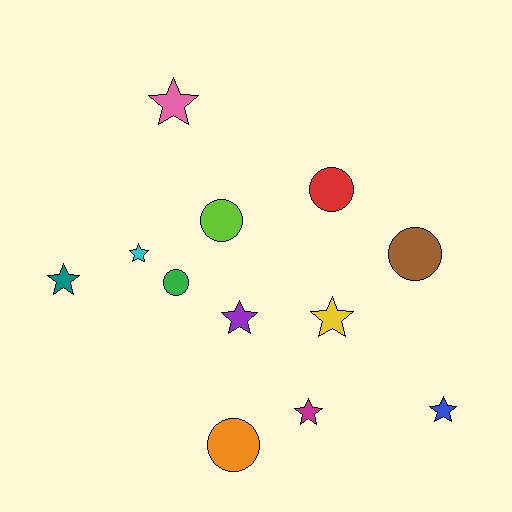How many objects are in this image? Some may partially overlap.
There are 12 objects.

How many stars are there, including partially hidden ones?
There are 7 stars.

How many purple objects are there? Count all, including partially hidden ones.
There is 1 purple object.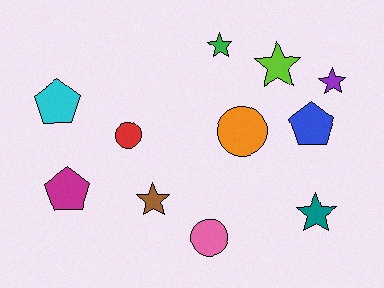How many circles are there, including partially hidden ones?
There are 3 circles.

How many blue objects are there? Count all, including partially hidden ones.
There is 1 blue object.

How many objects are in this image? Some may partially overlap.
There are 11 objects.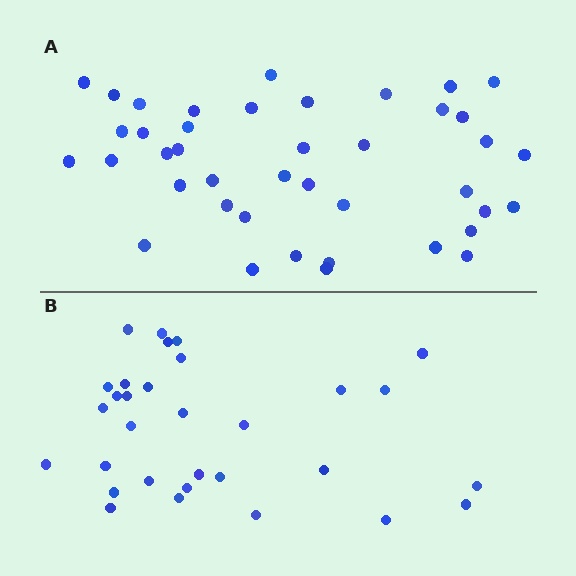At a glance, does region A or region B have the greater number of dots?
Region A (the top region) has more dots.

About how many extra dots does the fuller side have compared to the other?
Region A has roughly 10 or so more dots than region B.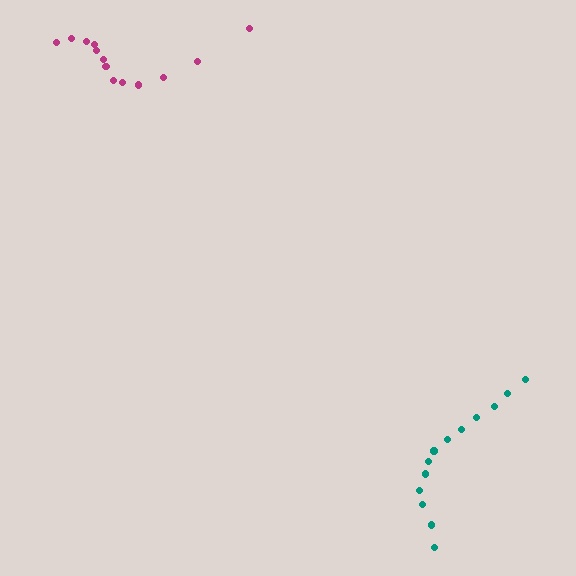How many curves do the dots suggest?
There are 2 distinct paths.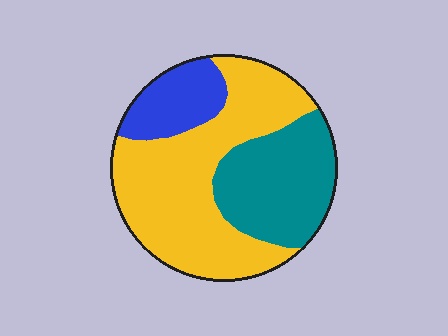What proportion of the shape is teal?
Teal covers 30% of the shape.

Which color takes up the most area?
Yellow, at roughly 55%.